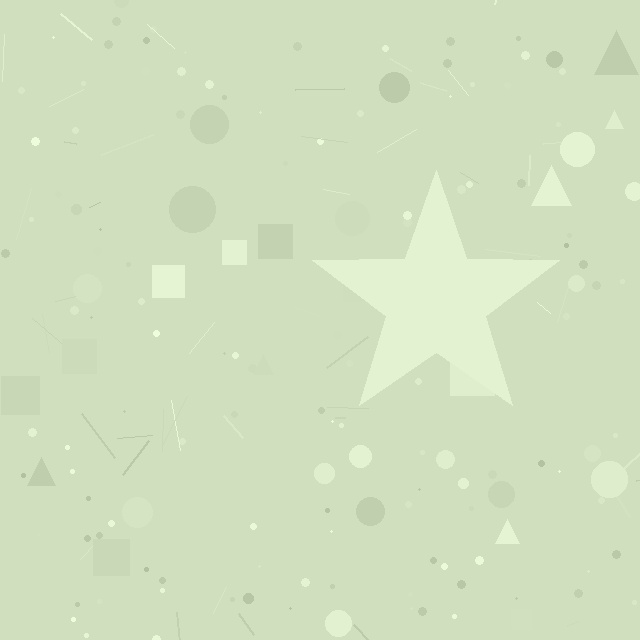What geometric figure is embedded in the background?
A star is embedded in the background.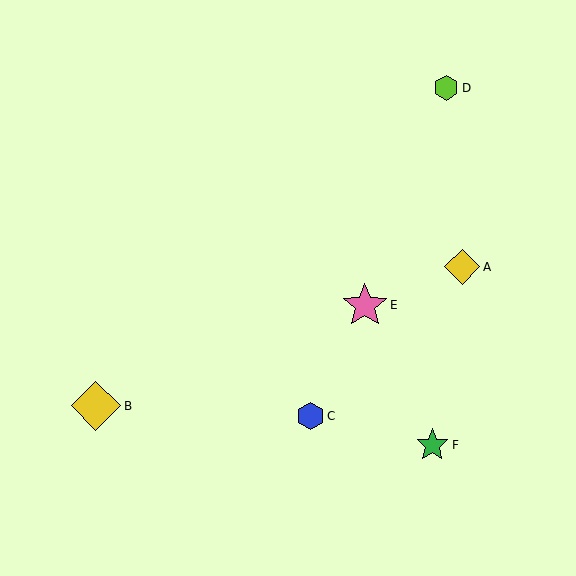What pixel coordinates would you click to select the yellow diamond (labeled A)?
Click at (462, 267) to select the yellow diamond A.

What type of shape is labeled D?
Shape D is a lime hexagon.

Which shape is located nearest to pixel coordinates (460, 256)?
The yellow diamond (labeled A) at (462, 267) is nearest to that location.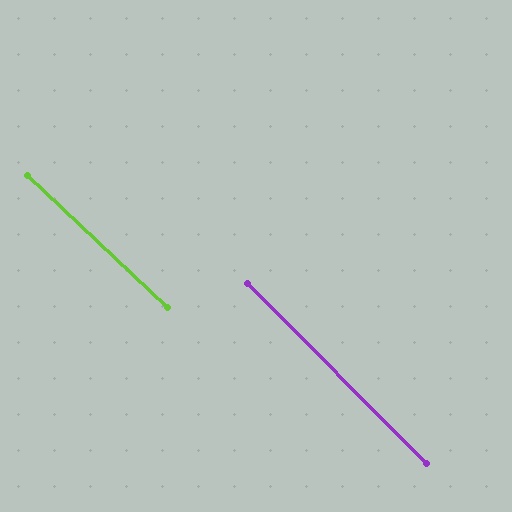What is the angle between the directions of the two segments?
Approximately 2 degrees.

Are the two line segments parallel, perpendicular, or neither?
Parallel — their directions differ by only 1.9°.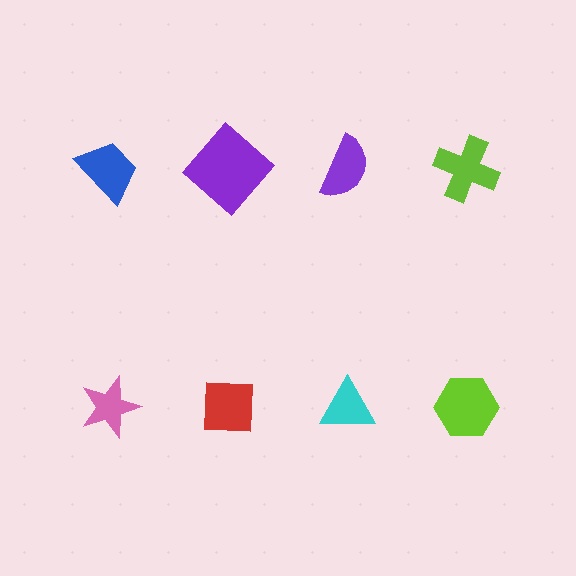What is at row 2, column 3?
A cyan triangle.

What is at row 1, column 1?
A blue trapezoid.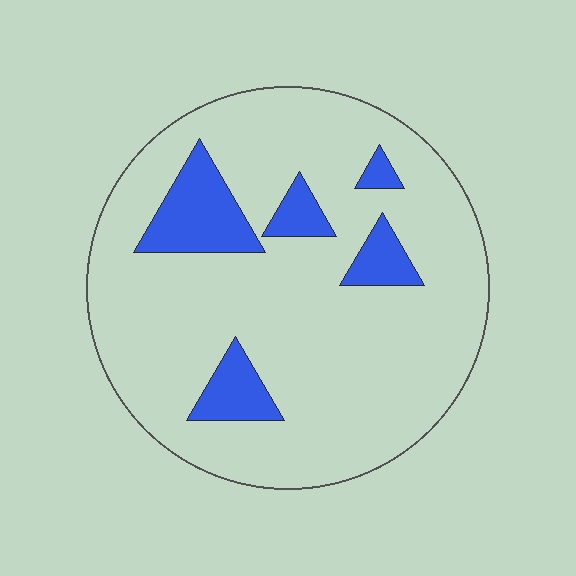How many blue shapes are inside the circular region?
5.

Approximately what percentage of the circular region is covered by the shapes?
Approximately 15%.